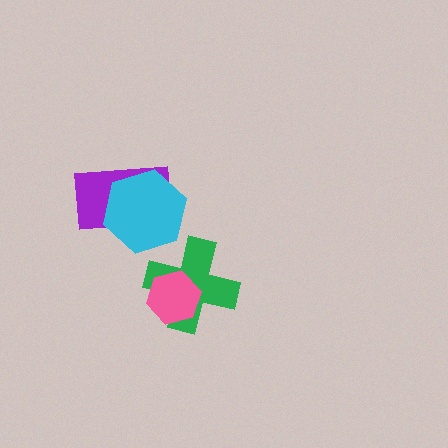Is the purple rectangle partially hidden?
Yes, it is partially covered by another shape.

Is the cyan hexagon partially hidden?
No, no other shape covers it.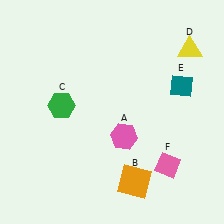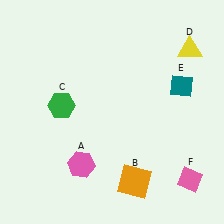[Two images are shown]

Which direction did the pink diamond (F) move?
The pink diamond (F) moved right.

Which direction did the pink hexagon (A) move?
The pink hexagon (A) moved left.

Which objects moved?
The objects that moved are: the pink hexagon (A), the pink diamond (F).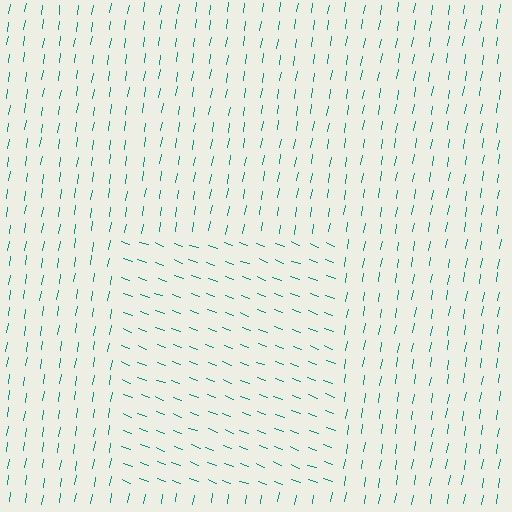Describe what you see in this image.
The image is filled with small teal line segments. A rectangle region in the image has lines oriented differently from the surrounding lines, creating a visible texture boundary.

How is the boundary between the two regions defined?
The boundary is defined purely by a change in line orientation (approximately 79 degrees difference). All lines are the same color and thickness.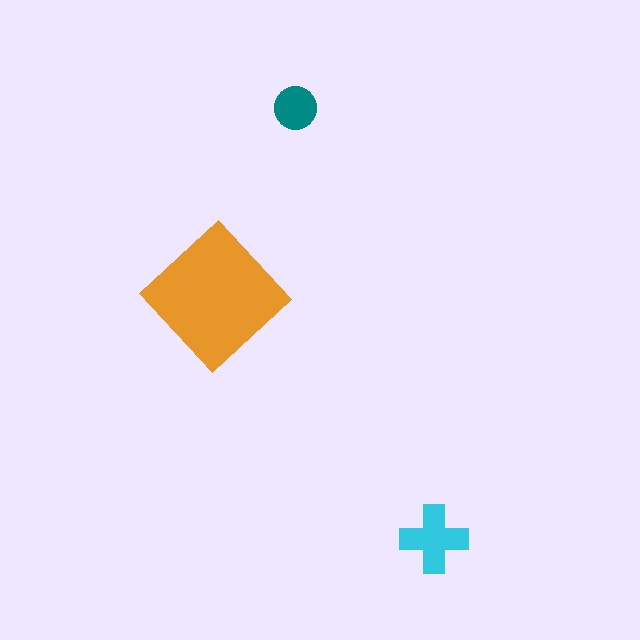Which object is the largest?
The orange diamond.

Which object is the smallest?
The teal circle.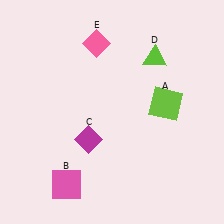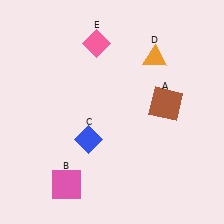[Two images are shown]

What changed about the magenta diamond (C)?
In Image 1, C is magenta. In Image 2, it changed to blue.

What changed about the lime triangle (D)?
In Image 1, D is lime. In Image 2, it changed to orange.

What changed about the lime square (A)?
In Image 1, A is lime. In Image 2, it changed to brown.